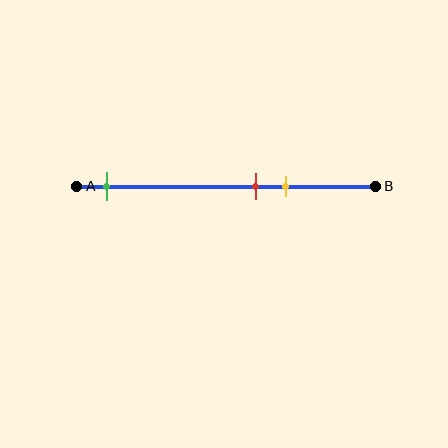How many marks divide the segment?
There are 3 marks dividing the segment.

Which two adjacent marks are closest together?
The red and yellow marks are the closest adjacent pair.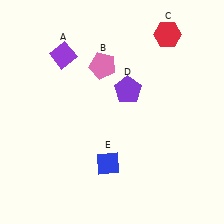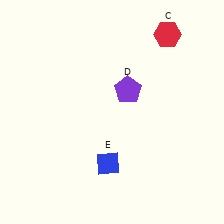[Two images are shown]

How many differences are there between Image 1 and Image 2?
There are 2 differences between the two images.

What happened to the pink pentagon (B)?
The pink pentagon (B) was removed in Image 2. It was in the top-left area of Image 1.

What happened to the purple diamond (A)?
The purple diamond (A) was removed in Image 2. It was in the top-left area of Image 1.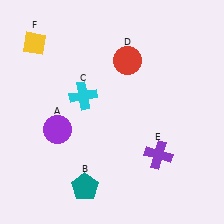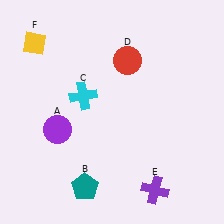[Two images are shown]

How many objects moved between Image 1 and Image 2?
1 object moved between the two images.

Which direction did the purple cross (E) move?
The purple cross (E) moved down.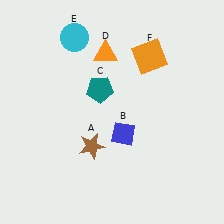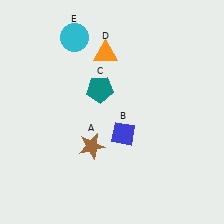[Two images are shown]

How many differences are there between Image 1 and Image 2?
There is 1 difference between the two images.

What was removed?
The orange square (F) was removed in Image 2.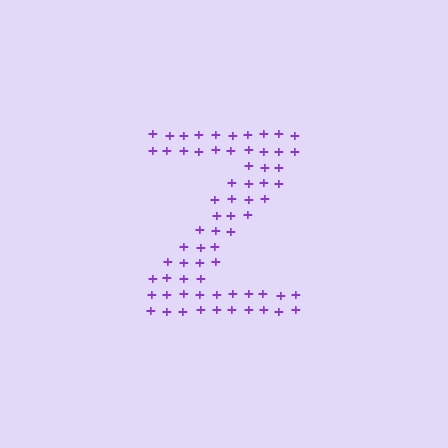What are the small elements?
The small elements are plus signs.